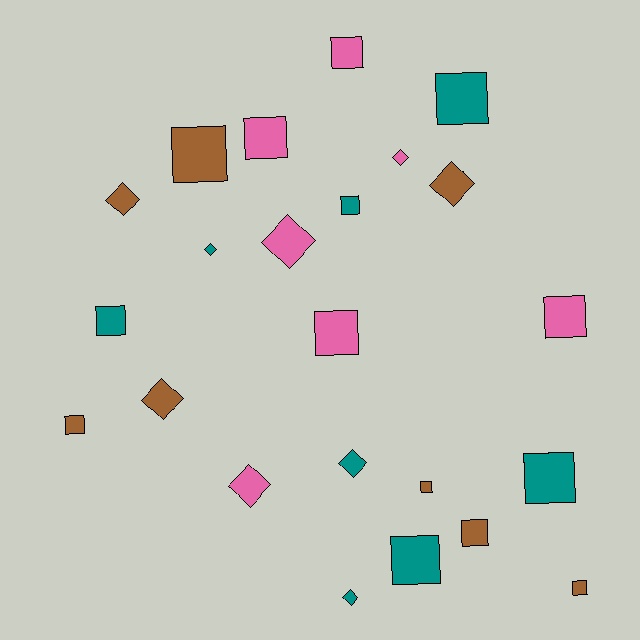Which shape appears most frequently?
Square, with 14 objects.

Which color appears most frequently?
Teal, with 8 objects.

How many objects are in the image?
There are 23 objects.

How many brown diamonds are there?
There are 3 brown diamonds.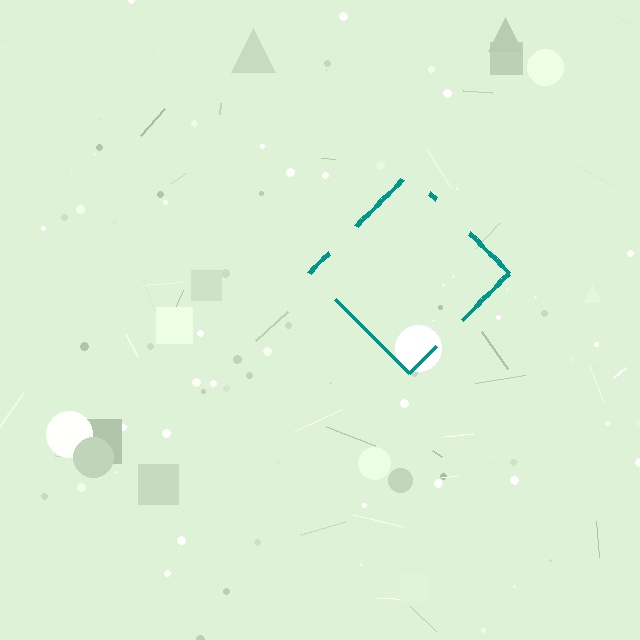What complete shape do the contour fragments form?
The contour fragments form a diamond.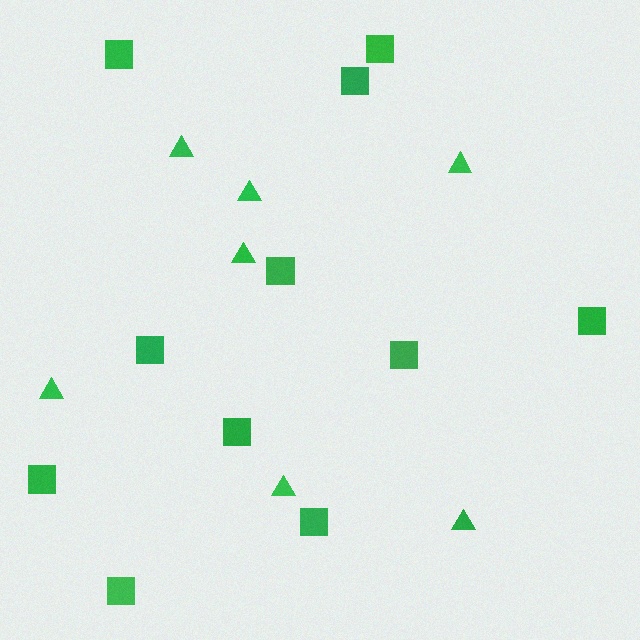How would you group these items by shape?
There are 2 groups: one group of squares (11) and one group of triangles (7).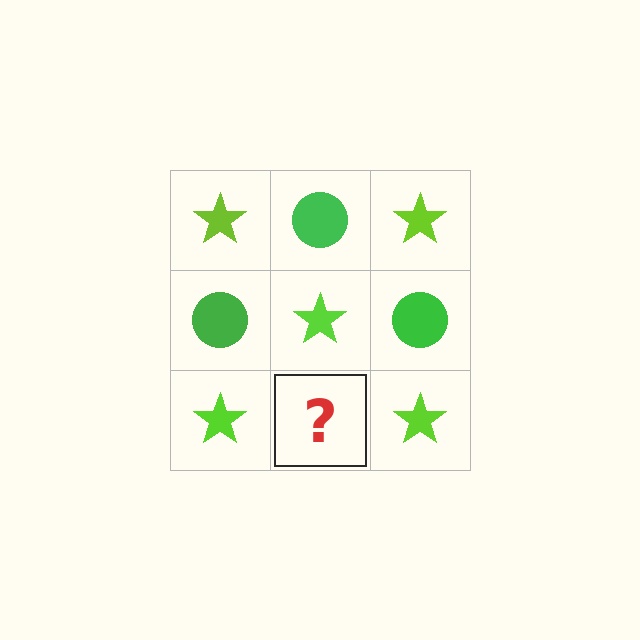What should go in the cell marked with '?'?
The missing cell should contain a green circle.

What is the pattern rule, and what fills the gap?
The rule is that it alternates lime star and green circle in a checkerboard pattern. The gap should be filled with a green circle.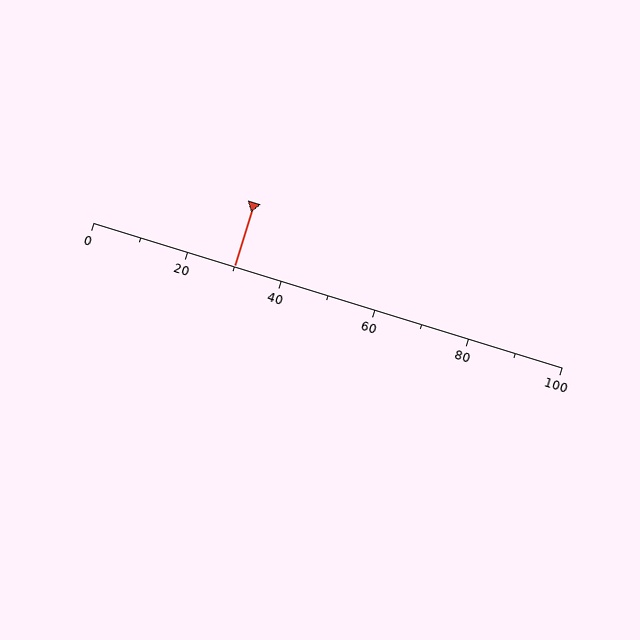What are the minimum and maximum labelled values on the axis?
The axis runs from 0 to 100.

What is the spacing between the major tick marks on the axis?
The major ticks are spaced 20 apart.